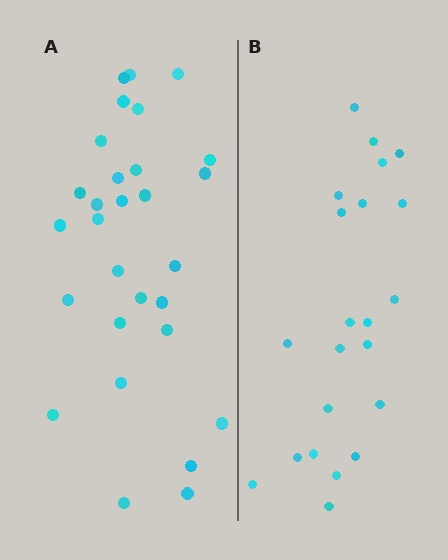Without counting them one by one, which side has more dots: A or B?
Region A (the left region) has more dots.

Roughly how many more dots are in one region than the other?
Region A has roughly 8 or so more dots than region B.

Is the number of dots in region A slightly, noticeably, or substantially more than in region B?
Region A has noticeably more, but not dramatically so. The ratio is roughly 1.3 to 1.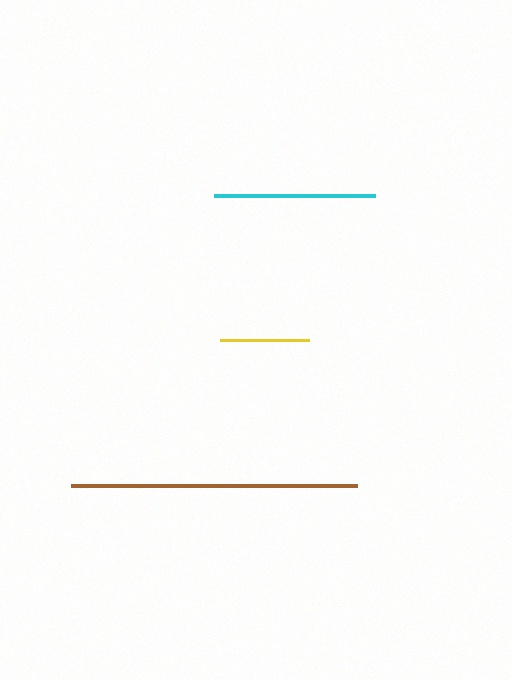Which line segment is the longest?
The brown line is the longest at approximately 286 pixels.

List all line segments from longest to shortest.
From longest to shortest: brown, cyan, yellow.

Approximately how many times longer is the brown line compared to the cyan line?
The brown line is approximately 1.8 times the length of the cyan line.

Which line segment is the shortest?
The yellow line is the shortest at approximately 89 pixels.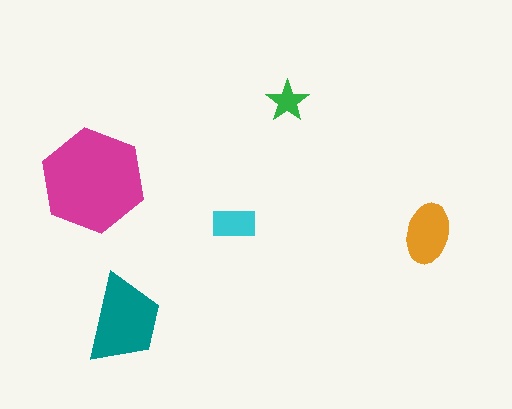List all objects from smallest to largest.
The green star, the cyan rectangle, the orange ellipse, the teal trapezoid, the magenta hexagon.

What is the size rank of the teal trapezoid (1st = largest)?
2nd.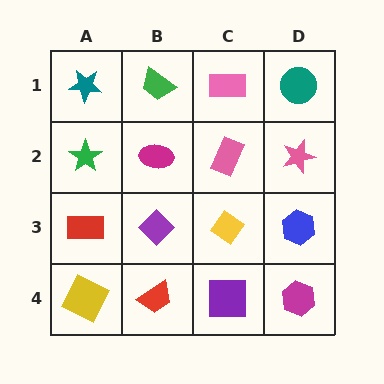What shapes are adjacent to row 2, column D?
A teal circle (row 1, column D), a blue hexagon (row 3, column D), a pink rectangle (row 2, column C).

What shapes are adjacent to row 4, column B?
A purple diamond (row 3, column B), a yellow square (row 4, column A), a purple square (row 4, column C).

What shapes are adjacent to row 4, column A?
A red rectangle (row 3, column A), a red trapezoid (row 4, column B).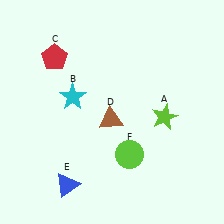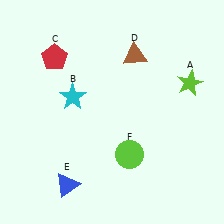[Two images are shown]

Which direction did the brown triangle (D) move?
The brown triangle (D) moved up.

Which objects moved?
The objects that moved are: the lime star (A), the brown triangle (D).